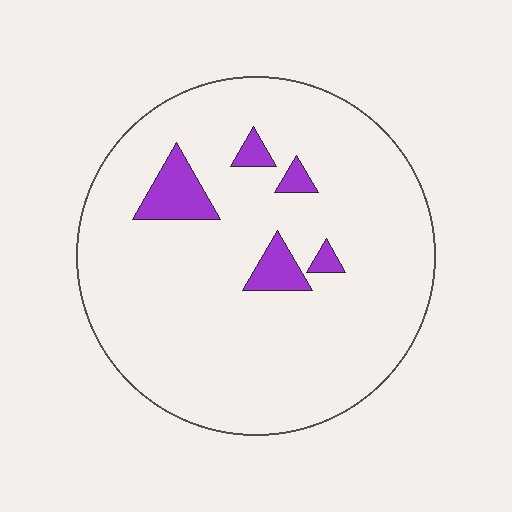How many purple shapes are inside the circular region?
5.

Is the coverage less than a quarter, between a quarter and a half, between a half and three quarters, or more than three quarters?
Less than a quarter.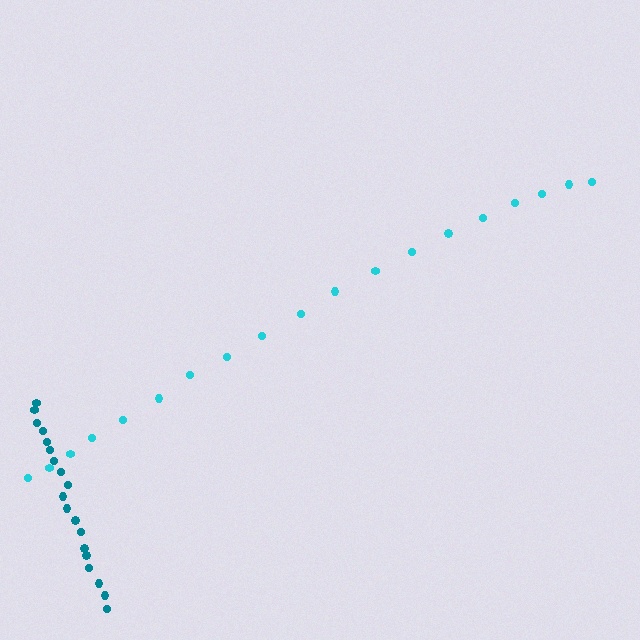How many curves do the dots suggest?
There are 2 distinct paths.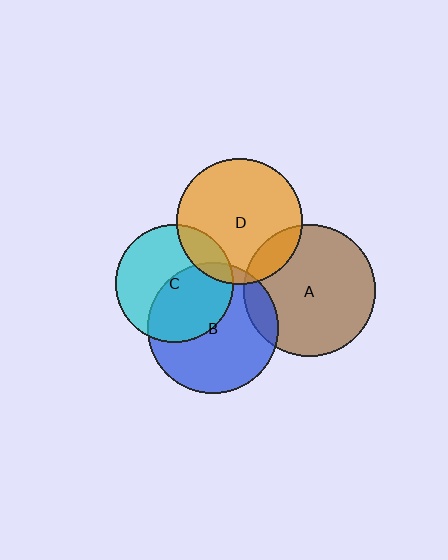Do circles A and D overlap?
Yes.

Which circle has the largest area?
Circle A (brown).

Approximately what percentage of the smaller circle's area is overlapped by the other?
Approximately 15%.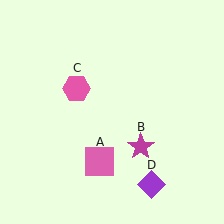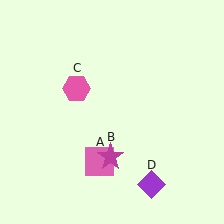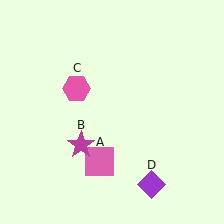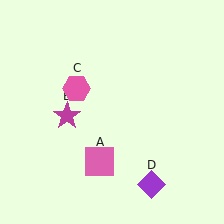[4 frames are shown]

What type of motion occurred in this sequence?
The magenta star (object B) rotated clockwise around the center of the scene.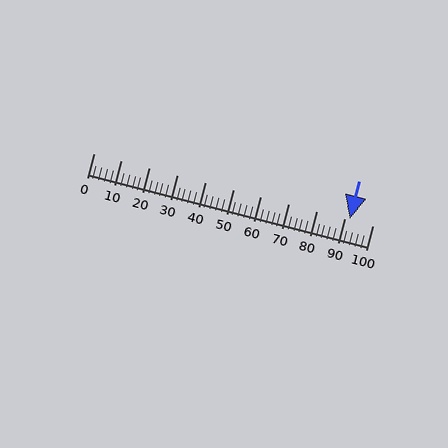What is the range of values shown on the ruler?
The ruler shows values from 0 to 100.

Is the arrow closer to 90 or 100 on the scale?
The arrow is closer to 90.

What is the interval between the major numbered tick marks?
The major tick marks are spaced 10 units apart.